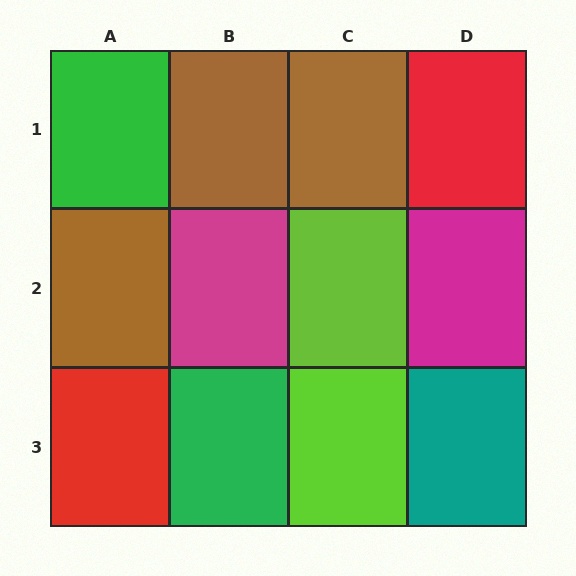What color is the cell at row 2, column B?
Magenta.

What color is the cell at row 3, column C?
Lime.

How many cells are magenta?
2 cells are magenta.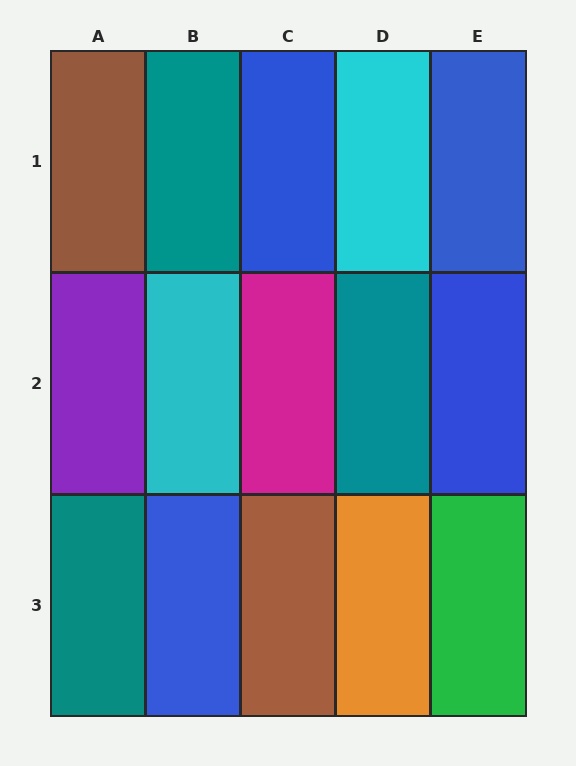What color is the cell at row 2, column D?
Teal.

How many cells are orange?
1 cell is orange.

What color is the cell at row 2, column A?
Purple.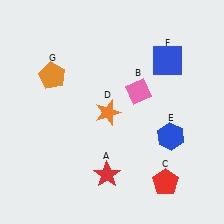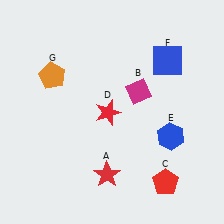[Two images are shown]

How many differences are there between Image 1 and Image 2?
There are 2 differences between the two images.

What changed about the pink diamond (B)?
In Image 1, B is pink. In Image 2, it changed to magenta.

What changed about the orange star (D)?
In Image 1, D is orange. In Image 2, it changed to red.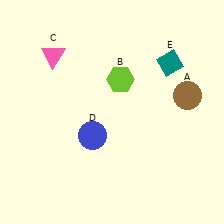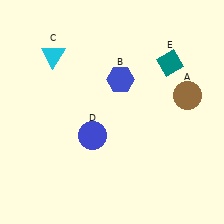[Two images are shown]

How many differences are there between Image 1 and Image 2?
There are 2 differences between the two images.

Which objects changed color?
B changed from lime to blue. C changed from pink to cyan.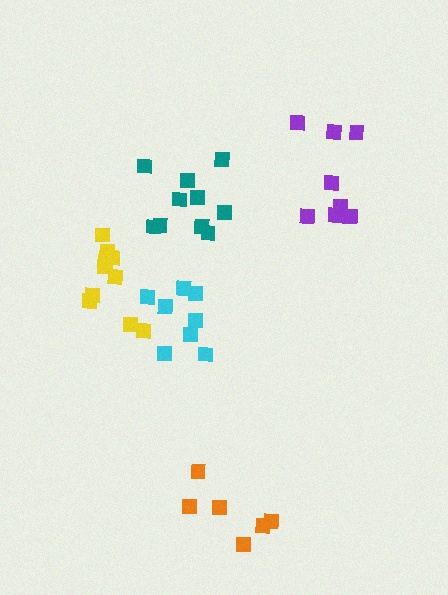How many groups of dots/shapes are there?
There are 5 groups.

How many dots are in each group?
Group 1: 10 dots, Group 2: 10 dots, Group 3: 6 dots, Group 4: 8 dots, Group 5: 8 dots (42 total).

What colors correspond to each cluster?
The clusters are colored: yellow, teal, orange, purple, cyan.